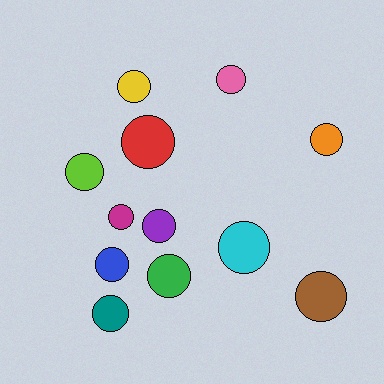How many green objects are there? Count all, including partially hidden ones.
There is 1 green object.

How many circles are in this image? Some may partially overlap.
There are 12 circles.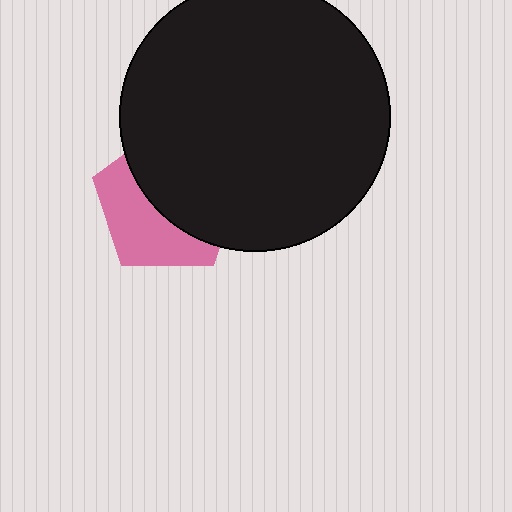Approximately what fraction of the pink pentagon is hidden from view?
Roughly 56% of the pink pentagon is hidden behind the black circle.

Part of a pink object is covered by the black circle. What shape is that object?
It is a pentagon.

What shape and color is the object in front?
The object in front is a black circle.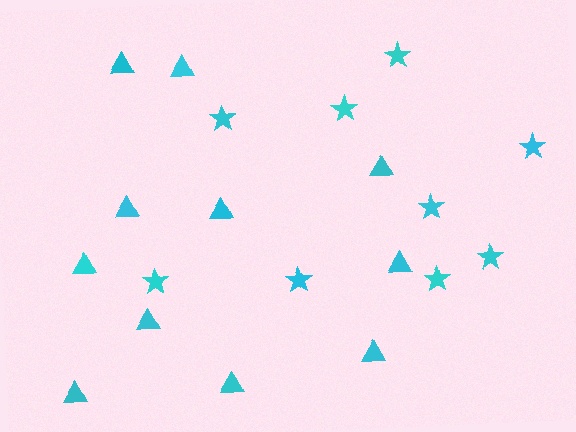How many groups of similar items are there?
There are 2 groups: one group of stars (9) and one group of triangles (11).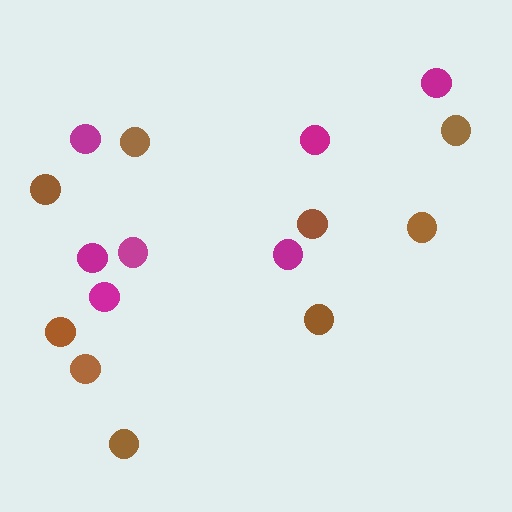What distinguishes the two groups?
There are 2 groups: one group of magenta circles (7) and one group of brown circles (9).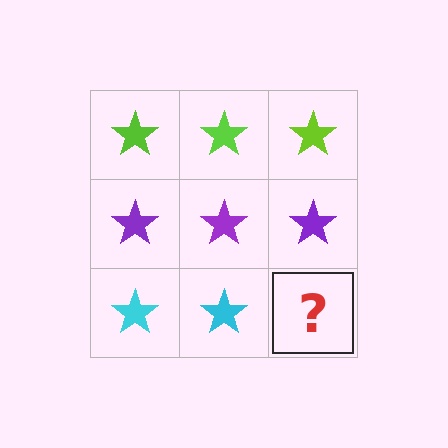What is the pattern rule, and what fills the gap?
The rule is that each row has a consistent color. The gap should be filled with a cyan star.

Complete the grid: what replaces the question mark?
The question mark should be replaced with a cyan star.